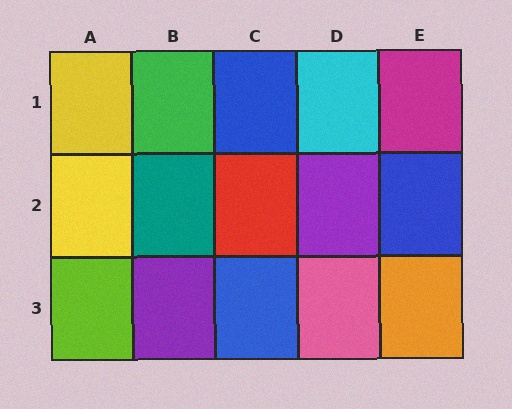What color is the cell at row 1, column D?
Cyan.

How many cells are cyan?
1 cell is cyan.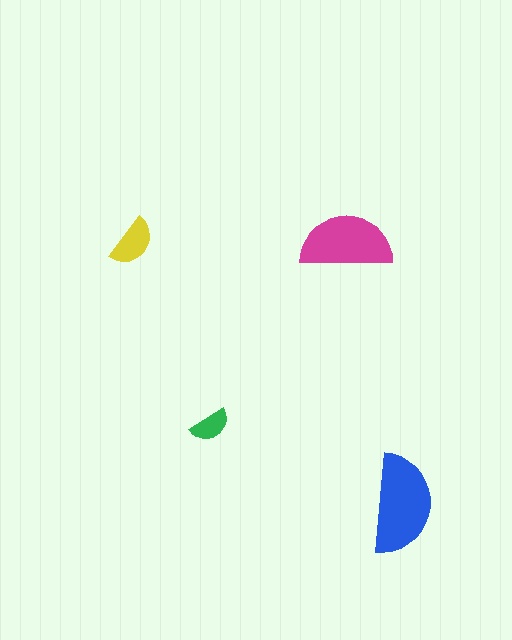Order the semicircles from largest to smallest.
the blue one, the magenta one, the yellow one, the green one.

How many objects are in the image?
There are 4 objects in the image.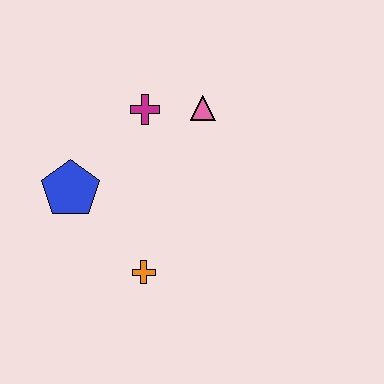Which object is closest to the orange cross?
The blue pentagon is closest to the orange cross.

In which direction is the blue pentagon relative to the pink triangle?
The blue pentagon is to the left of the pink triangle.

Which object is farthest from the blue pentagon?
The pink triangle is farthest from the blue pentagon.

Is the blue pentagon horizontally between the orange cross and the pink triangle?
No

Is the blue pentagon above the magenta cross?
No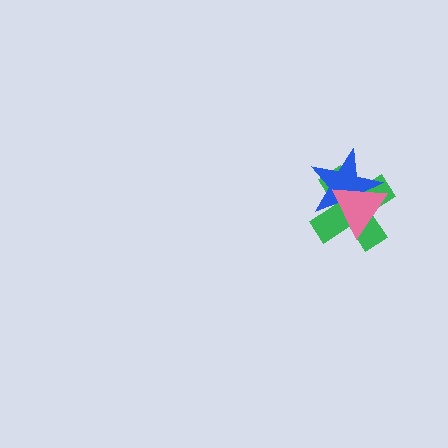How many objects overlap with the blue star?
2 objects overlap with the blue star.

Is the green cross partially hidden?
Yes, it is partially covered by another shape.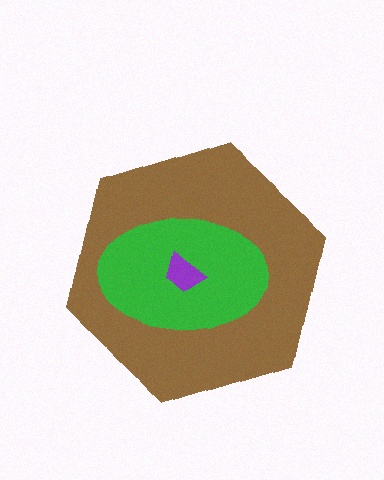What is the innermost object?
The purple trapezoid.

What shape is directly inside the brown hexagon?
The green ellipse.